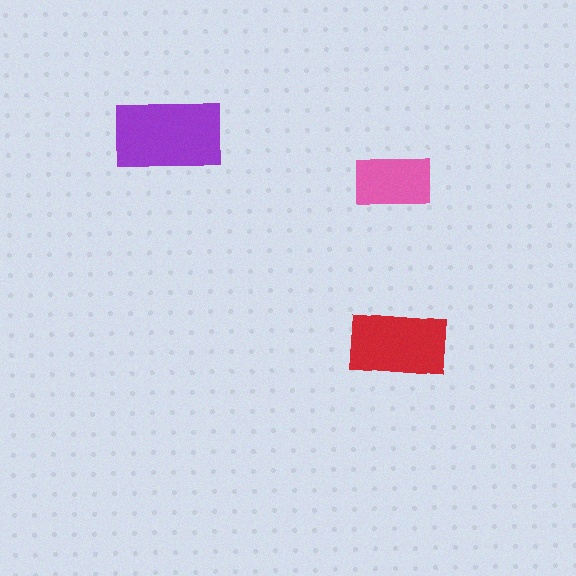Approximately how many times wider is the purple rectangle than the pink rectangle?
About 1.5 times wider.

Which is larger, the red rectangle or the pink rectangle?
The red one.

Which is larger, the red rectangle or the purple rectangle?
The purple one.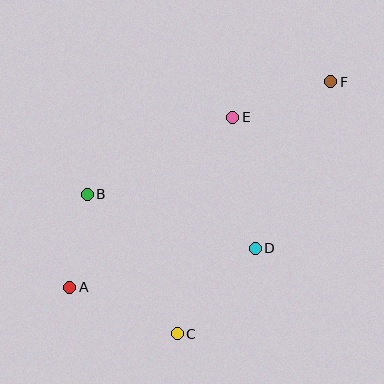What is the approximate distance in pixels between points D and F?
The distance between D and F is approximately 183 pixels.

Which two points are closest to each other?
Points A and B are closest to each other.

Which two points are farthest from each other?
Points A and F are farthest from each other.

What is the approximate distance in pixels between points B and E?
The distance between B and E is approximately 165 pixels.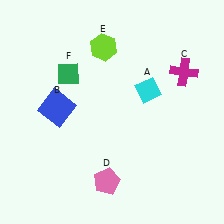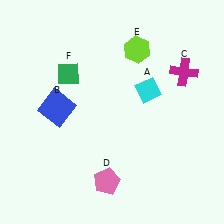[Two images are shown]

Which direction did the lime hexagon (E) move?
The lime hexagon (E) moved right.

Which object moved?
The lime hexagon (E) moved right.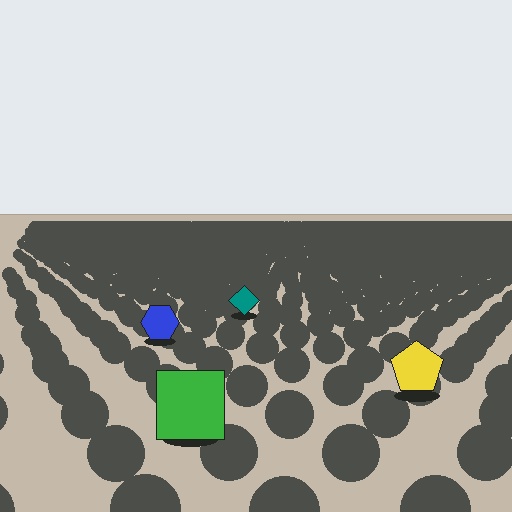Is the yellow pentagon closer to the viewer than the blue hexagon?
Yes. The yellow pentagon is closer — you can tell from the texture gradient: the ground texture is coarser near it.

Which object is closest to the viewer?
The green square is closest. The texture marks near it are larger and more spread out.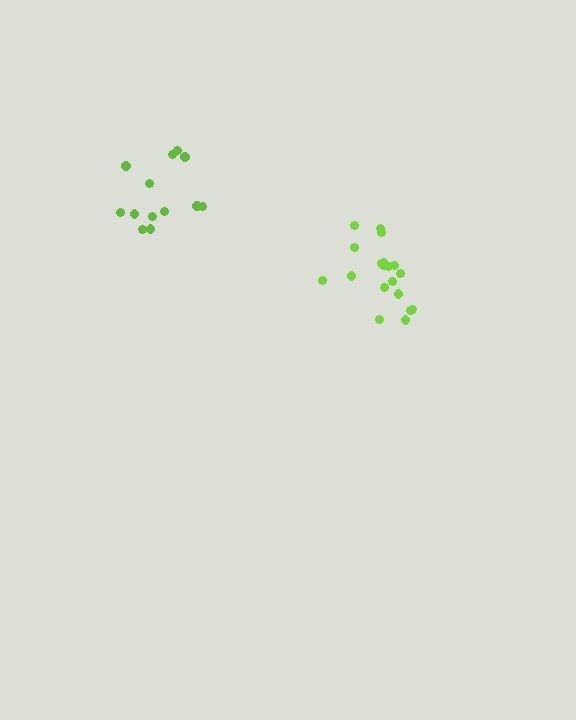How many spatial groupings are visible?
There are 2 spatial groupings.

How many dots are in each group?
Group 1: 19 dots, Group 2: 13 dots (32 total).